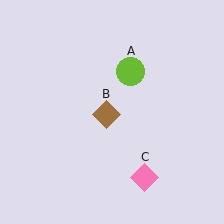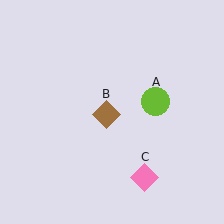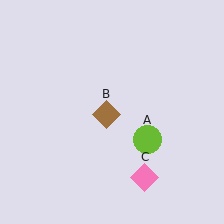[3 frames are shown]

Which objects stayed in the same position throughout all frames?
Brown diamond (object B) and pink diamond (object C) remained stationary.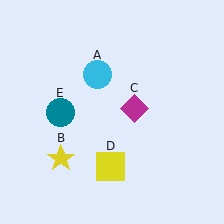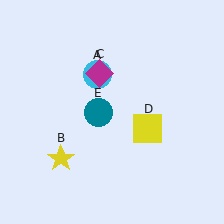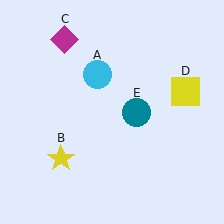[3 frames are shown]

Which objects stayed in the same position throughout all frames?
Cyan circle (object A) and yellow star (object B) remained stationary.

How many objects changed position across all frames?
3 objects changed position: magenta diamond (object C), yellow square (object D), teal circle (object E).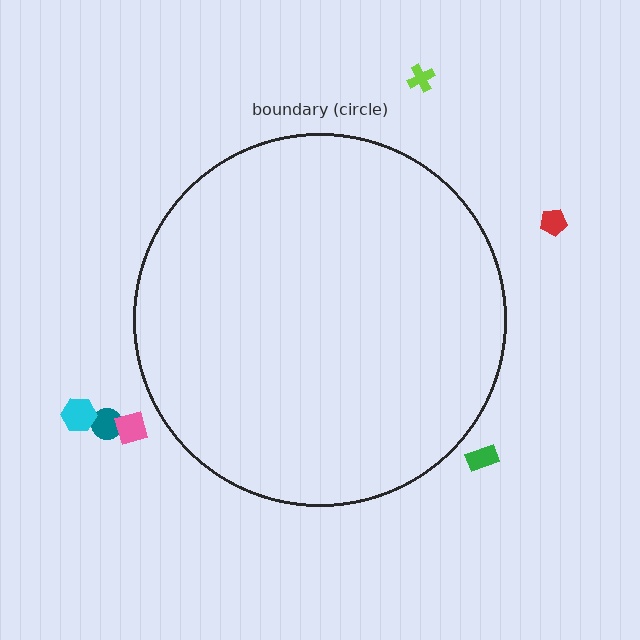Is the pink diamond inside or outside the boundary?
Outside.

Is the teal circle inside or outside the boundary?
Outside.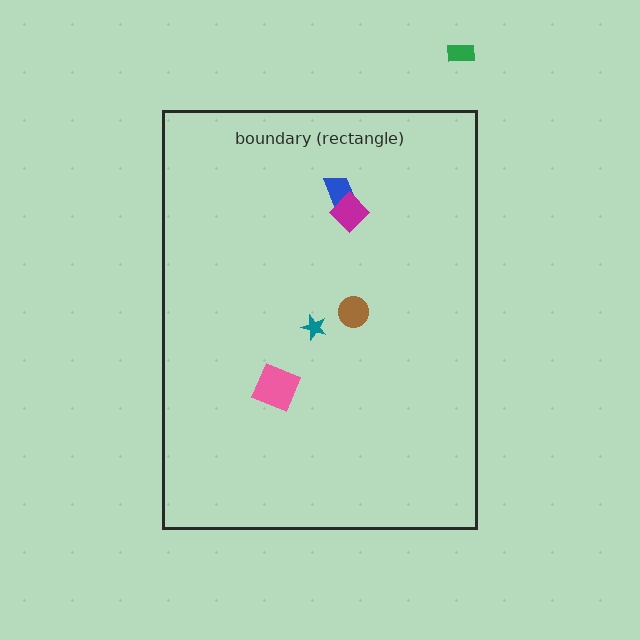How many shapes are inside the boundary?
5 inside, 1 outside.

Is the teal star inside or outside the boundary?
Inside.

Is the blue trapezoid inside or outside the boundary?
Inside.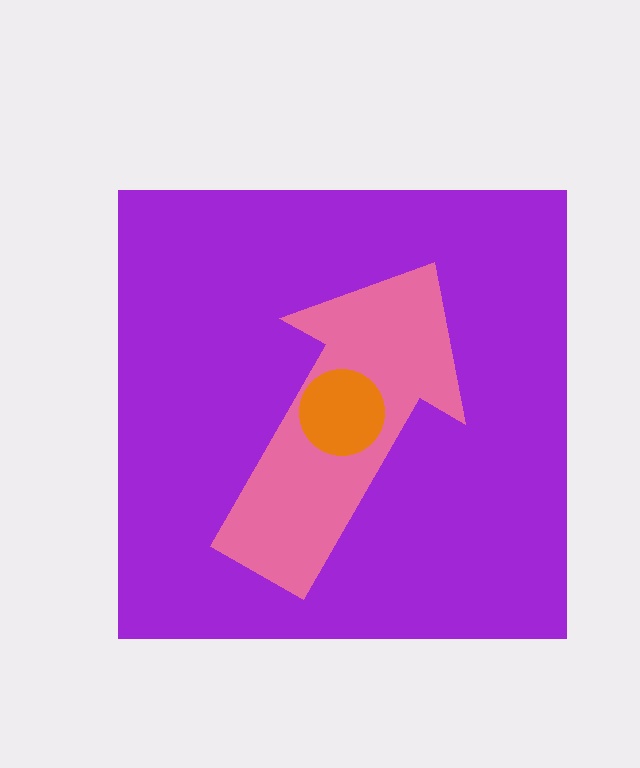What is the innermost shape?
The orange circle.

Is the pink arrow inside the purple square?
Yes.